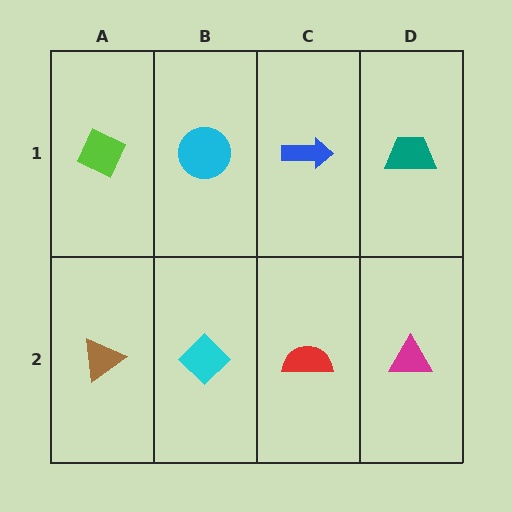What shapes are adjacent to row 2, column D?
A teal trapezoid (row 1, column D), a red semicircle (row 2, column C).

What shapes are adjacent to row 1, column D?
A magenta triangle (row 2, column D), a blue arrow (row 1, column C).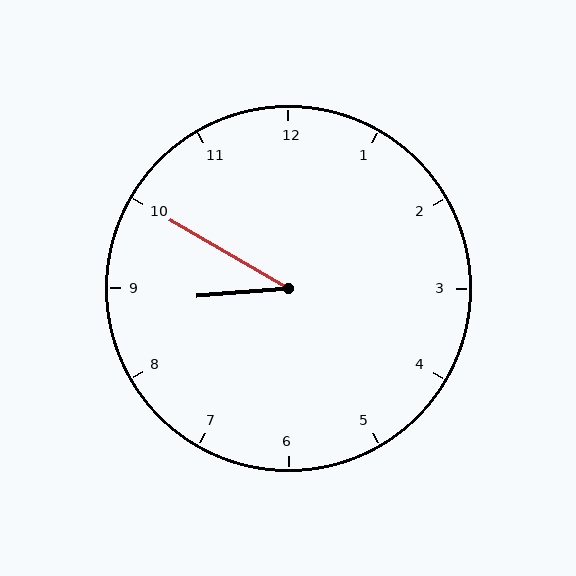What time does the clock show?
8:50.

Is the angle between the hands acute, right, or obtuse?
It is acute.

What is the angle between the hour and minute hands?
Approximately 35 degrees.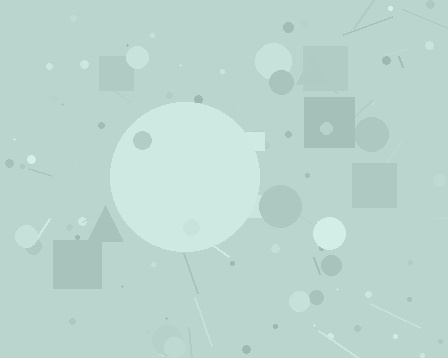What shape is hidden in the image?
A circle is hidden in the image.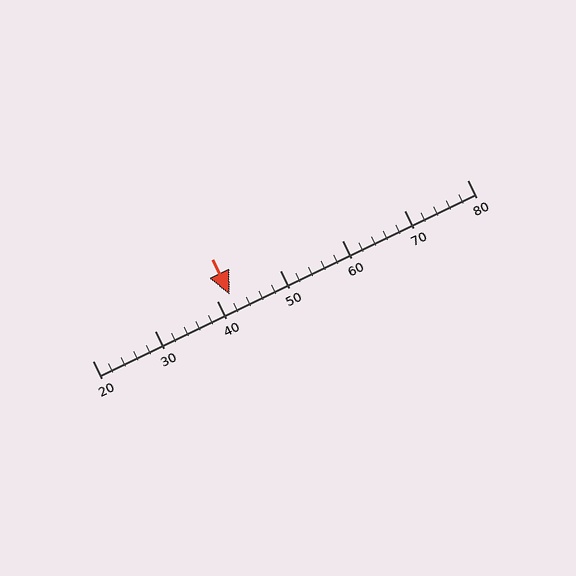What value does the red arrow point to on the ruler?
The red arrow points to approximately 42.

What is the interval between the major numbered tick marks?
The major tick marks are spaced 10 units apart.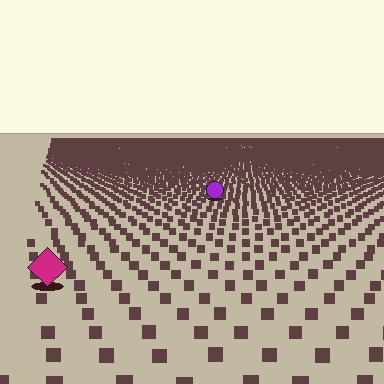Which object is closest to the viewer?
The magenta diamond is closest. The texture marks near it are larger and more spread out.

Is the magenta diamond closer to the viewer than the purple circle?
Yes. The magenta diamond is closer — you can tell from the texture gradient: the ground texture is coarser near it.